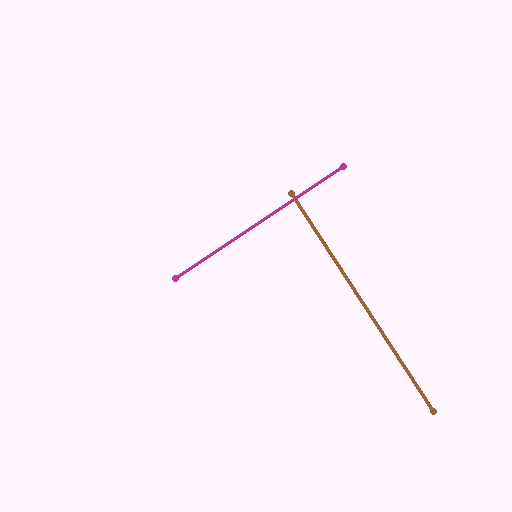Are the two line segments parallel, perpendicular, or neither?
Perpendicular — they meet at approximately 90°.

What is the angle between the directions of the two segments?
Approximately 90 degrees.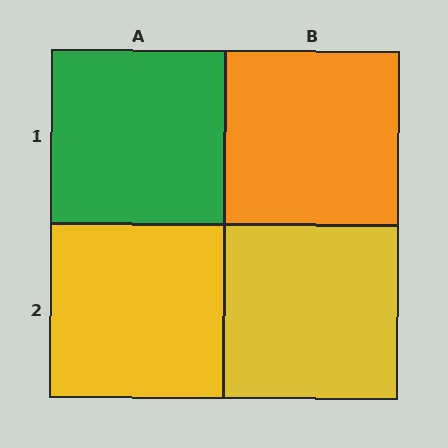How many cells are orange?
1 cell is orange.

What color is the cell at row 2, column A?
Yellow.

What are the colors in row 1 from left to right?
Green, orange.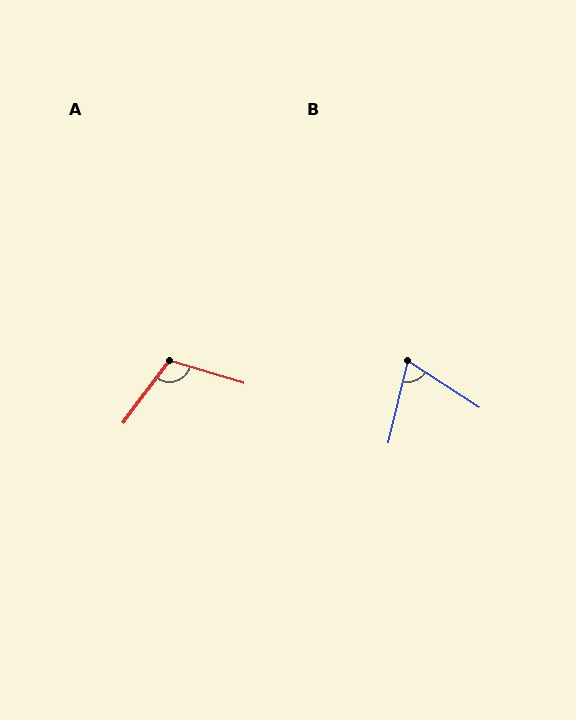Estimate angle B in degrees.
Approximately 70 degrees.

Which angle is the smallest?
B, at approximately 70 degrees.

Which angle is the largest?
A, at approximately 110 degrees.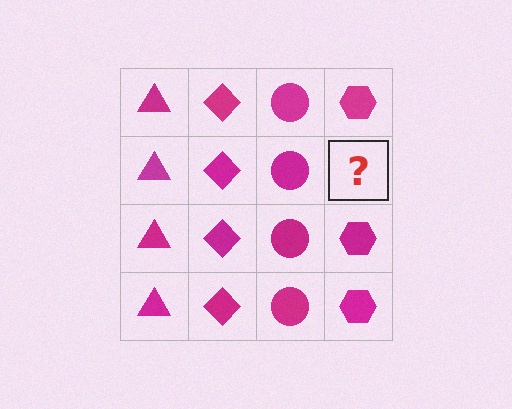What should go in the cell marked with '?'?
The missing cell should contain a magenta hexagon.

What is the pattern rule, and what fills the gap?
The rule is that each column has a consistent shape. The gap should be filled with a magenta hexagon.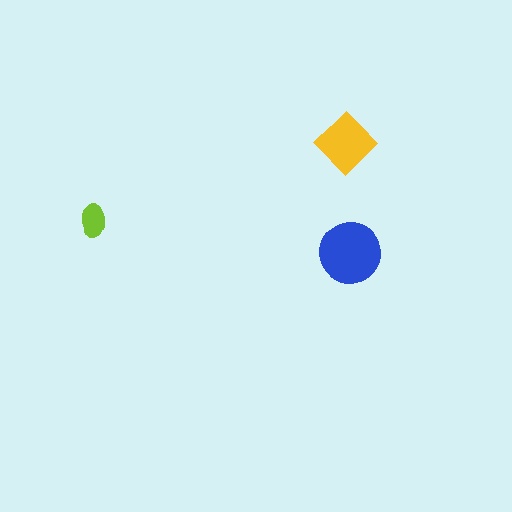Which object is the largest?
The blue circle.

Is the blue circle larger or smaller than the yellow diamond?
Larger.